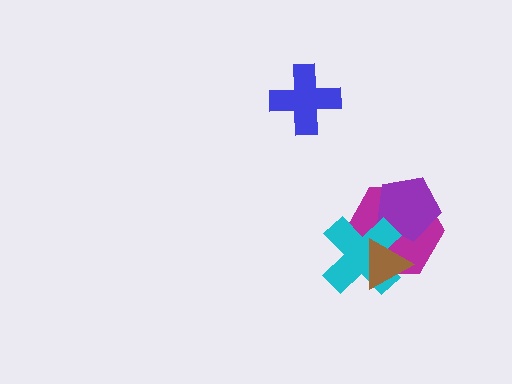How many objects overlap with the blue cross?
0 objects overlap with the blue cross.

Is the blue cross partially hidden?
No, no other shape covers it.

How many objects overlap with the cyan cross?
3 objects overlap with the cyan cross.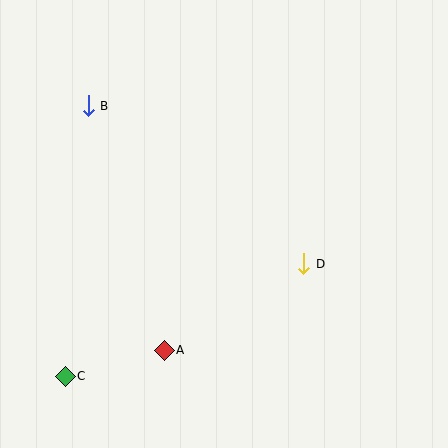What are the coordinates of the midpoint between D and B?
The midpoint between D and B is at (196, 185).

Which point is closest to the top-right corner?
Point D is closest to the top-right corner.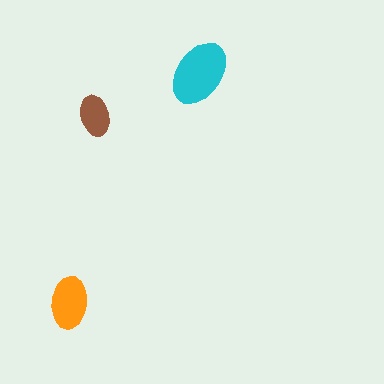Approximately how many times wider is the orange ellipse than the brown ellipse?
About 1.5 times wider.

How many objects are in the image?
There are 3 objects in the image.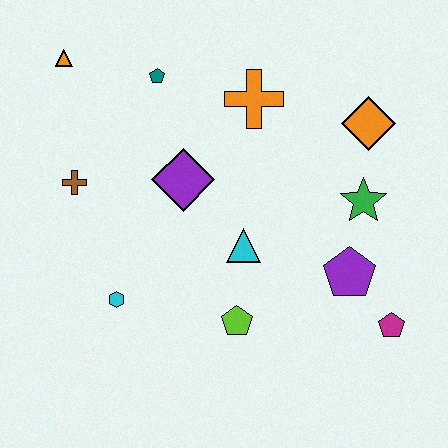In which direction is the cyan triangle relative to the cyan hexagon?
The cyan triangle is to the right of the cyan hexagon.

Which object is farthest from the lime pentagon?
The orange triangle is farthest from the lime pentagon.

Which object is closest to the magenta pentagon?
The purple pentagon is closest to the magenta pentagon.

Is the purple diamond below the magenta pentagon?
No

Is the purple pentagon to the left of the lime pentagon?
No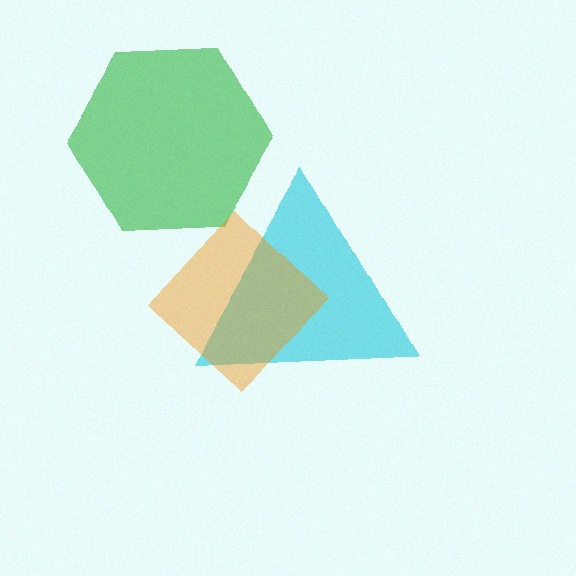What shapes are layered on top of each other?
The layered shapes are: a cyan triangle, a green hexagon, an orange diamond.